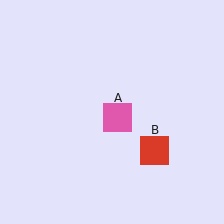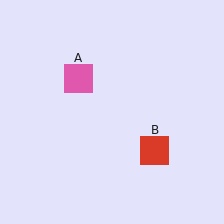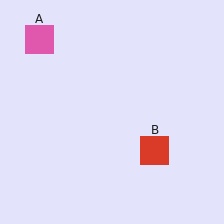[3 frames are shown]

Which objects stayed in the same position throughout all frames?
Red square (object B) remained stationary.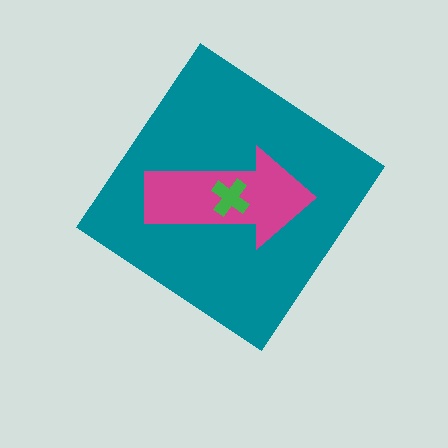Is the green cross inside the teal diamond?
Yes.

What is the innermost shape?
The green cross.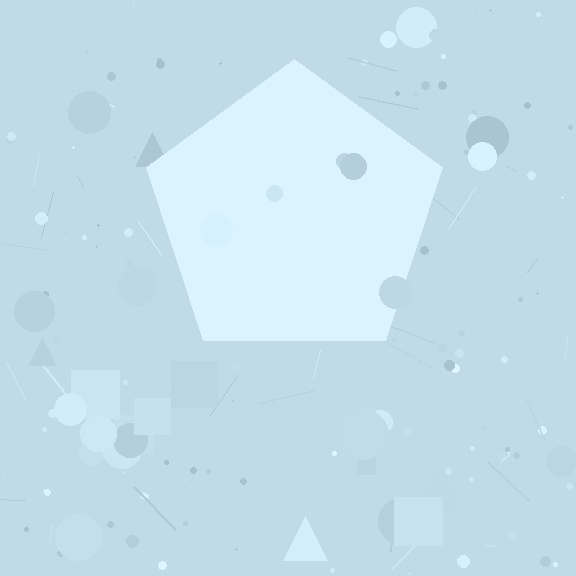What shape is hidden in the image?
A pentagon is hidden in the image.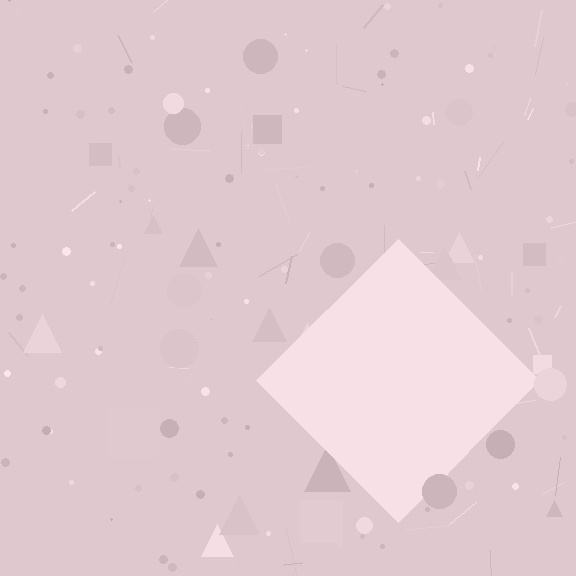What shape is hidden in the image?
A diamond is hidden in the image.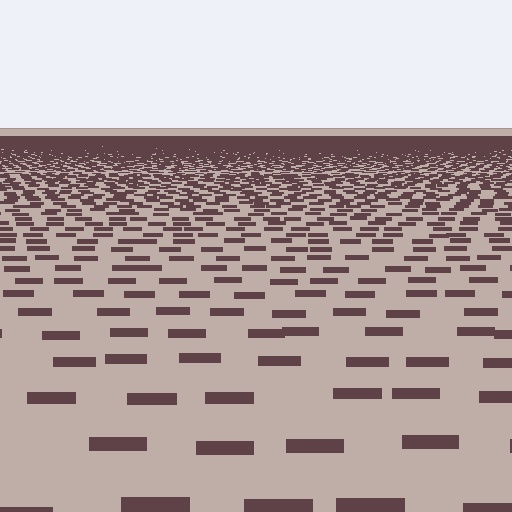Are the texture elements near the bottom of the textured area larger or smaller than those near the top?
Larger. Near the bottom, elements are closer to the viewer and appear at a bigger on-screen size.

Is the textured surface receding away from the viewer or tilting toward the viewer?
The surface is receding away from the viewer. Texture elements get smaller and denser toward the top.